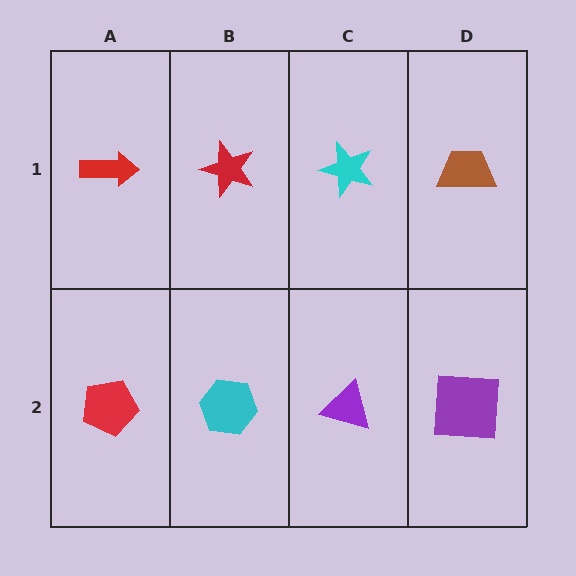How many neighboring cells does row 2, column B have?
3.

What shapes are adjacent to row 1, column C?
A purple triangle (row 2, column C), a red star (row 1, column B), a brown trapezoid (row 1, column D).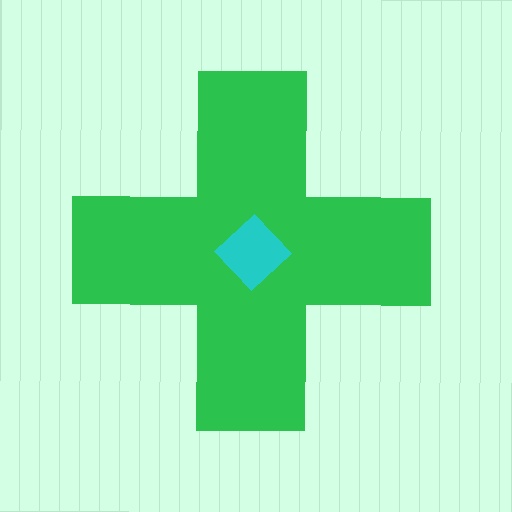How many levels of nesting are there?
2.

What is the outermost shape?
The green cross.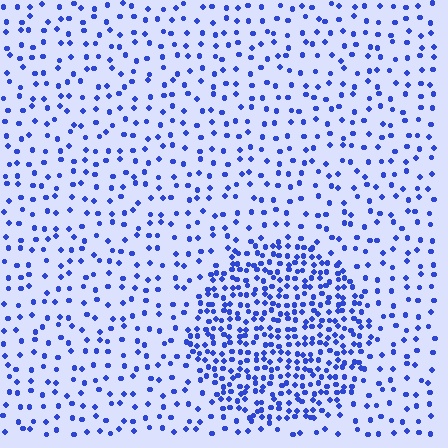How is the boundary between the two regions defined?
The boundary is defined by a change in element density (approximately 2.5x ratio). All elements are the same color, size, and shape.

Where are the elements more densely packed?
The elements are more densely packed inside the circle boundary.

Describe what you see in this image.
The image contains small blue elements arranged at two different densities. A circle-shaped region is visible where the elements are more densely packed than the surrounding area.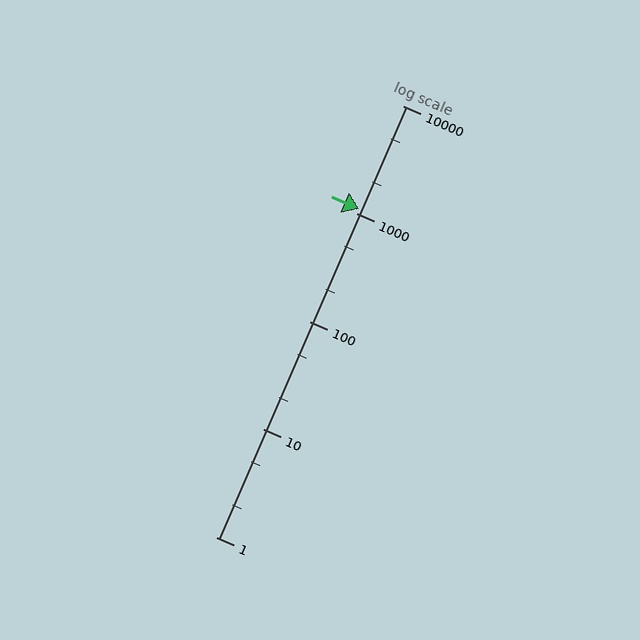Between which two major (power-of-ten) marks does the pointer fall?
The pointer is between 1000 and 10000.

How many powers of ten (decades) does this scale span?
The scale spans 4 decades, from 1 to 10000.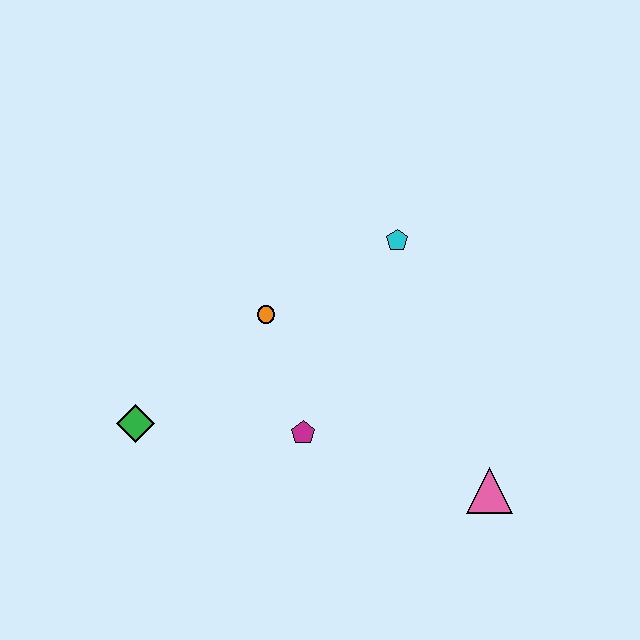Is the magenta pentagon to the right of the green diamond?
Yes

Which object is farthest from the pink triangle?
The green diamond is farthest from the pink triangle.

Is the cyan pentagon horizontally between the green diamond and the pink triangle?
Yes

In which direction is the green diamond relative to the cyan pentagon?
The green diamond is to the left of the cyan pentagon.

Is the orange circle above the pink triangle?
Yes